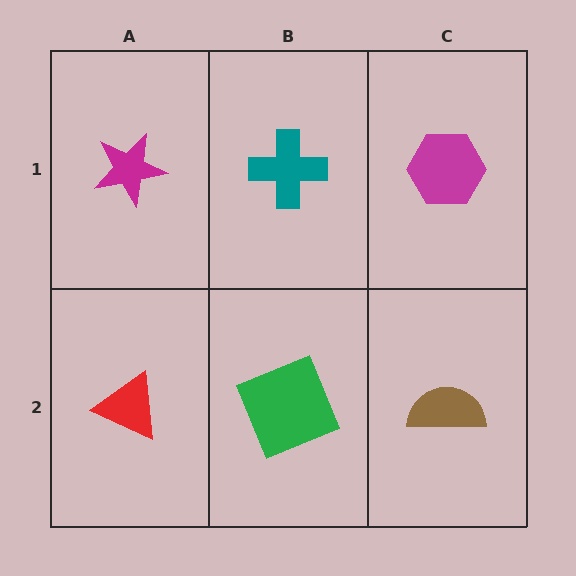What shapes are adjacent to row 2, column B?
A teal cross (row 1, column B), a red triangle (row 2, column A), a brown semicircle (row 2, column C).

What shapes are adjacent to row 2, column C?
A magenta hexagon (row 1, column C), a green square (row 2, column B).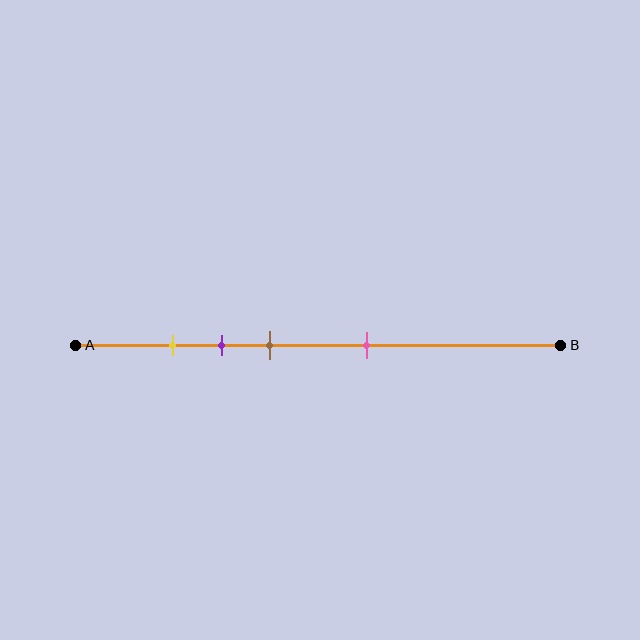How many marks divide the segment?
There are 4 marks dividing the segment.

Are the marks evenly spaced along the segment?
No, the marks are not evenly spaced.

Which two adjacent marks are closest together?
The yellow and purple marks are the closest adjacent pair.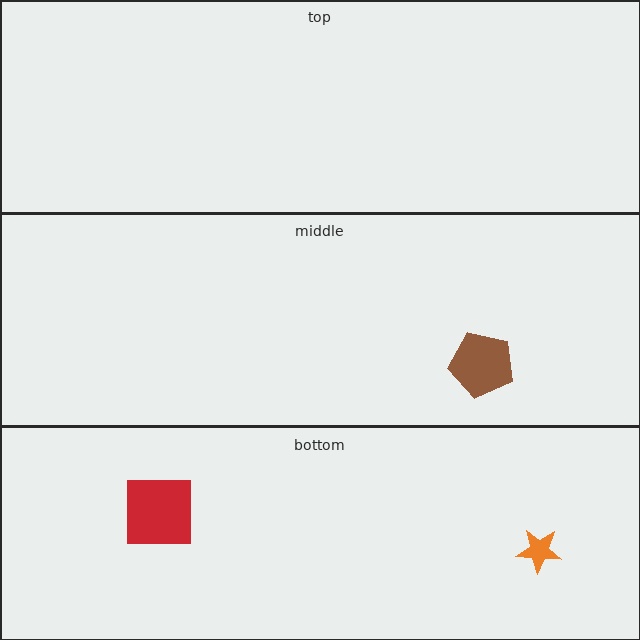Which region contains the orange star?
The bottom region.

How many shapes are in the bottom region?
2.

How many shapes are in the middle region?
1.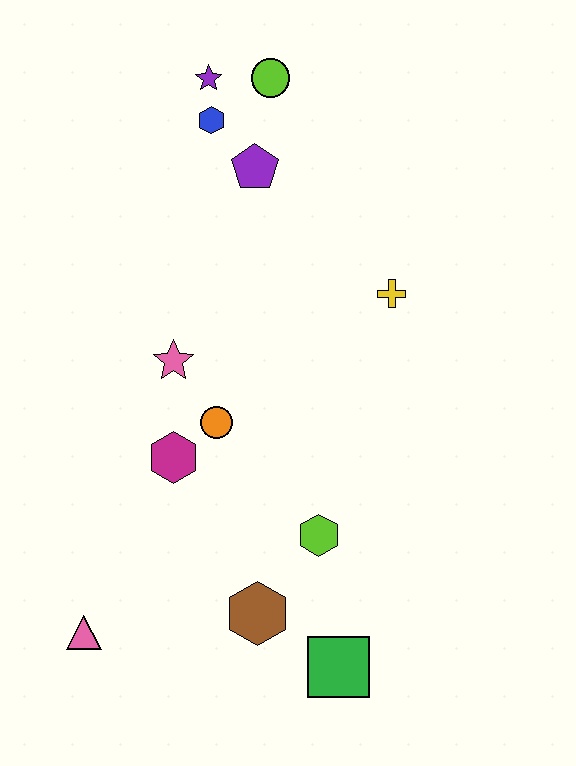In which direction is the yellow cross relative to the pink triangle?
The yellow cross is above the pink triangle.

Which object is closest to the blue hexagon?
The purple star is closest to the blue hexagon.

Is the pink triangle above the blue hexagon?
No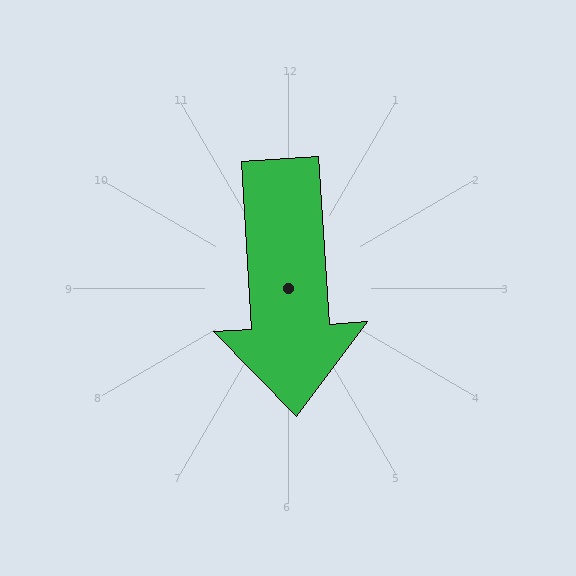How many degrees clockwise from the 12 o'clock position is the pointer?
Approximately 176 degrees.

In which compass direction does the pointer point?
South.